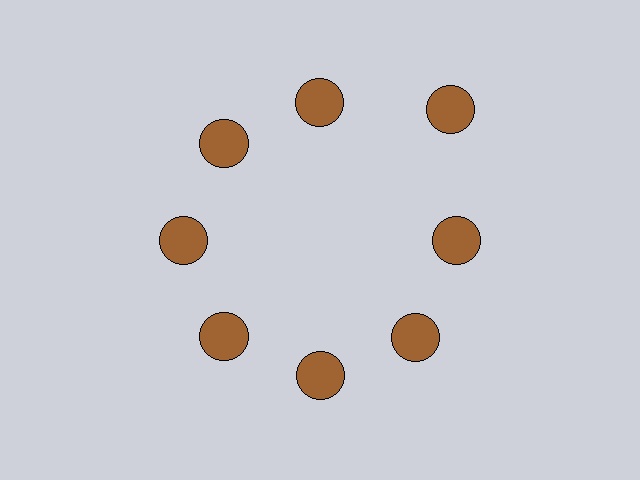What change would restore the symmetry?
The symmetry would be restored by moving it inward, back onto the ring so that all 8 circles sit at equal angles and equal distance from the center.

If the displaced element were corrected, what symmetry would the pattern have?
It would have 8-fold rotational symmetry — the pattern would map onto itself every 45 degrees.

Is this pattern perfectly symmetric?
No. The 8 brown circles are arranged in a ring, but one element near the 2 o'clock position is pushed outward from the center, breaking the 8-fold rotational symmetry.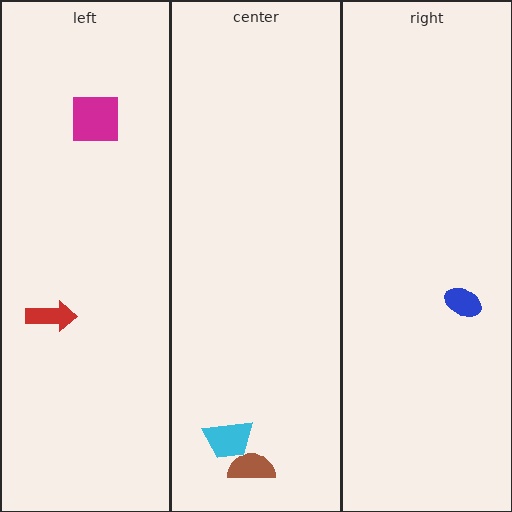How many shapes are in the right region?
1.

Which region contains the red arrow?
The left region.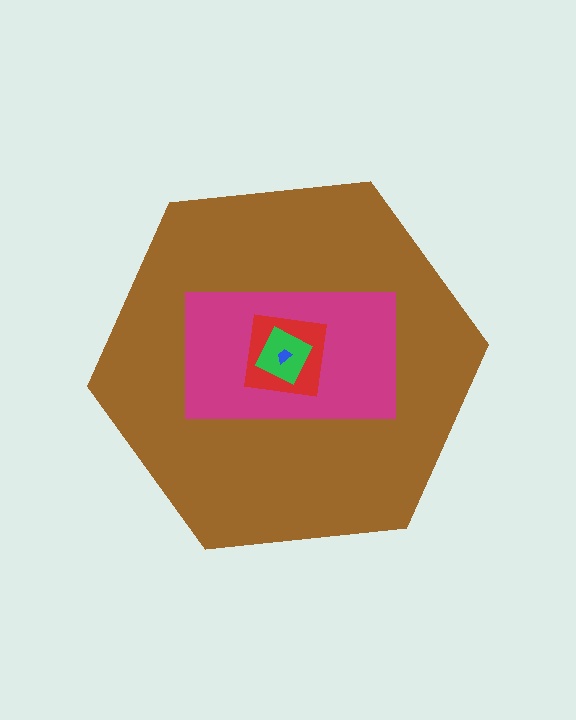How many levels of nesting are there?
5.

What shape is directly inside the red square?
The green diamond.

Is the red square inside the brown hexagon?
Yes.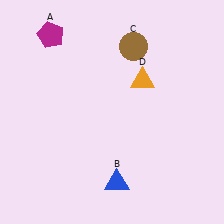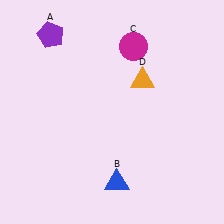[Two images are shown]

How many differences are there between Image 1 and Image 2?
There are 2 differences between the two images.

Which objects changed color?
A changed from magenta to purple. C changed from brown to magenta.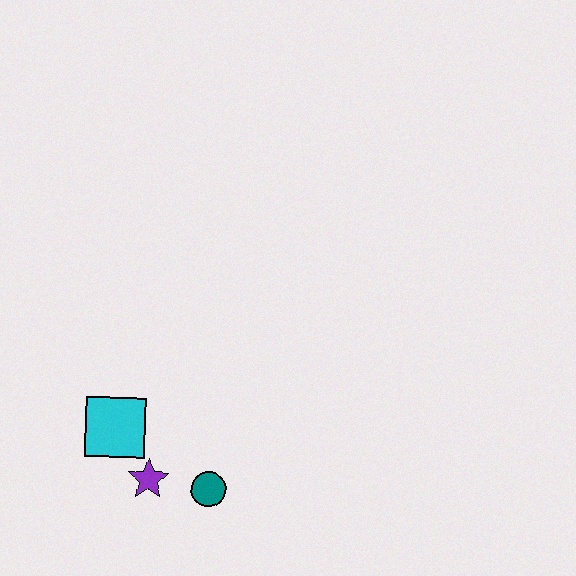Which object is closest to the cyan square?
The purple star is closest to the cyan square.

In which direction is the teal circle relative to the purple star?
The teal circle is to the right of the purple star.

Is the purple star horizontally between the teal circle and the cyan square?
Yes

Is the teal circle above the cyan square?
No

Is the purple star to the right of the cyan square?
Yes